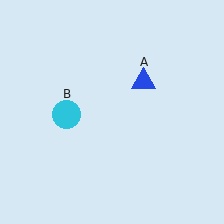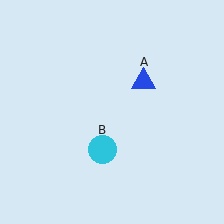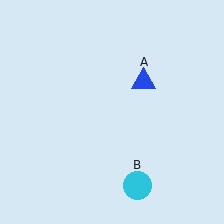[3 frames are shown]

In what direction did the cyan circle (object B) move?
The cyan circle (object B) moved down and to the right.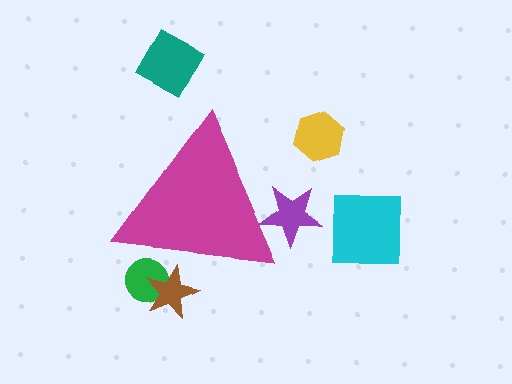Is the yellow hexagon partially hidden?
No, the yellow hexagon is fully visible.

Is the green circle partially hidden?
Yes, the green circle is partially hidden behind the magenta triangle.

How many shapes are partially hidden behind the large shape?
3 shapes are partially hidden.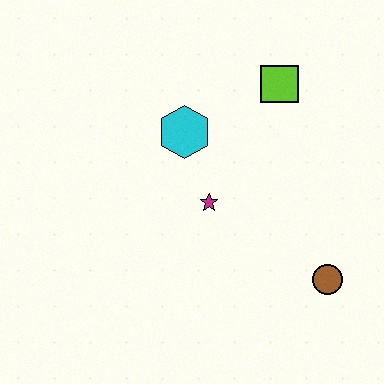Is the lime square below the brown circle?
No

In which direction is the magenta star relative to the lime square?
The magenta star is below the lime square.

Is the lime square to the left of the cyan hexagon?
No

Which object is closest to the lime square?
The cyan hexagon is closest to the lime square.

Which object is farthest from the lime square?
The brown circle is farthest from the lime square.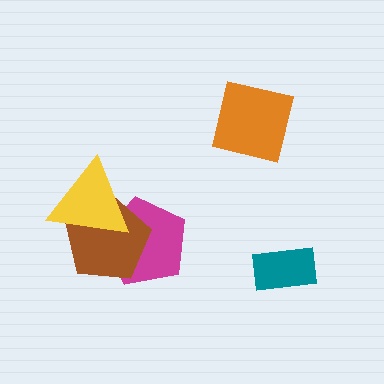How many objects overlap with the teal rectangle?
0 objects overlap with the teal rectangle.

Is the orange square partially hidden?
No, no other shape covers it.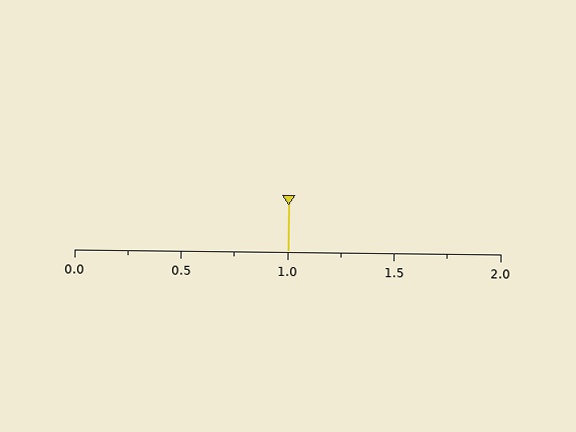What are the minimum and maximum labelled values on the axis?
The axis runs from 0.0 to 2.0.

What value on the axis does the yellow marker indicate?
The marker indicates approximately 1.